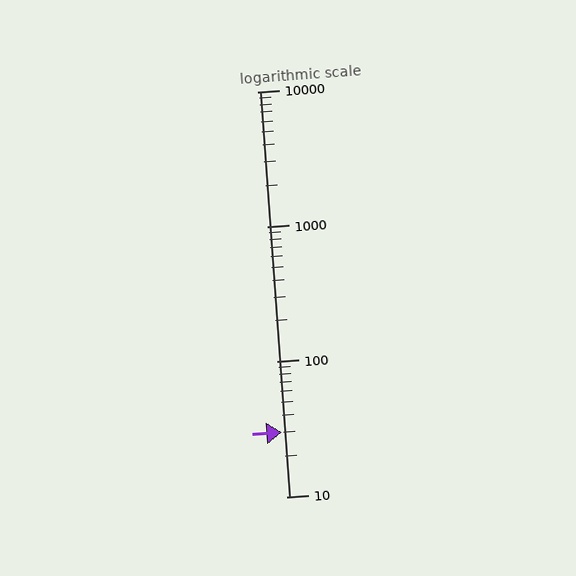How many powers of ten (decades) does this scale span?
The scale spans 3 decades, from 10 to 10000.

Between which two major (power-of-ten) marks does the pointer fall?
The pointer is between 10 and 100.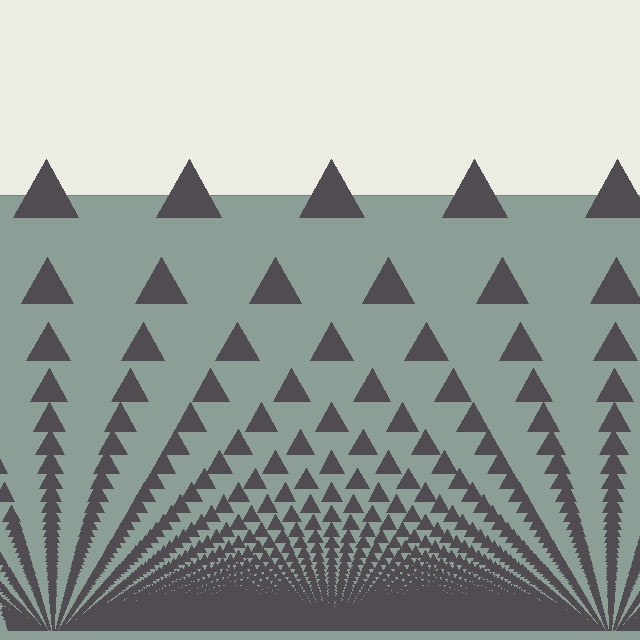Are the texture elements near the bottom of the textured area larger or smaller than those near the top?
Smaller. The gradient is inverted — elements near the bottom are smaller and denser.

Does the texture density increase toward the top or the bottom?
Density increases toward the bottom.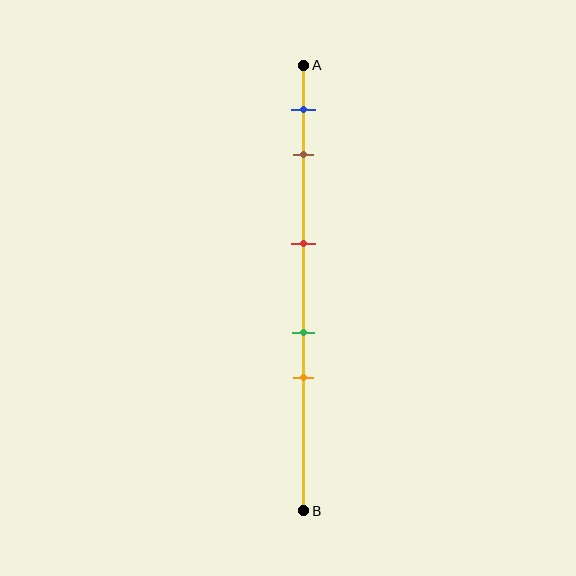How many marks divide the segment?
There are 5 marks dividing the segment.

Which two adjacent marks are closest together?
The green and orange marks are the closest adjacent pair.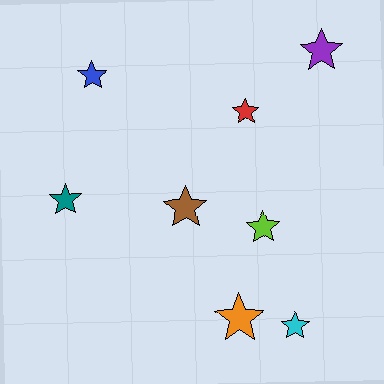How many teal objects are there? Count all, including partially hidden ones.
There is 1 teal object.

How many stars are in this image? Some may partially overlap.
There are 8 stars.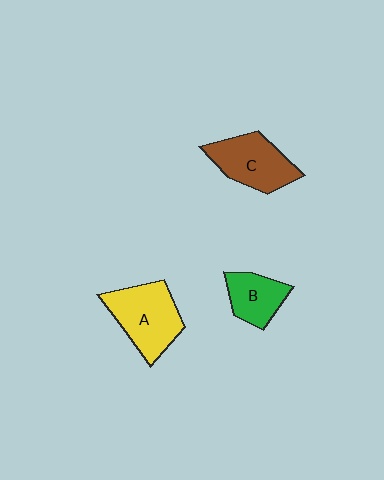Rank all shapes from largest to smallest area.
From largest to smallest: A (yellow), C (brown), B (green).